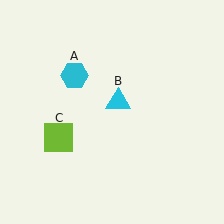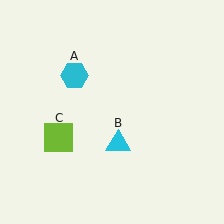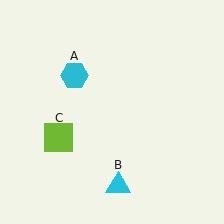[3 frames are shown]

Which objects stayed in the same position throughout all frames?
Cyan hexagon (object A) and lime square (object C) remained stationary.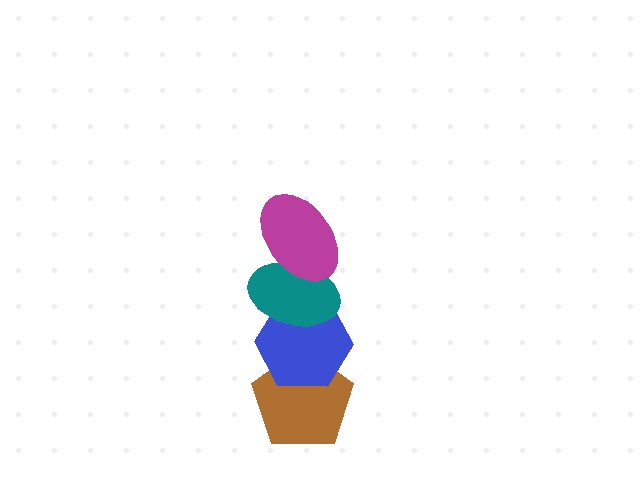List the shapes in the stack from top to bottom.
From top to bottom: the magenta ellipse, the teal ellipse, the blue hexagon, the brown pentagon.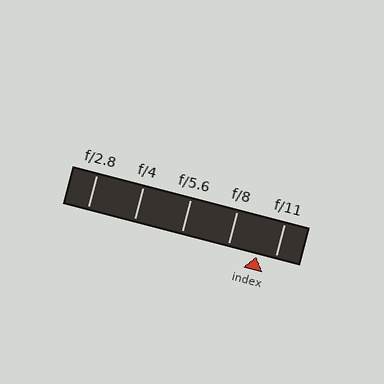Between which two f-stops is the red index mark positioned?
The index mark is between f/8 and f/11.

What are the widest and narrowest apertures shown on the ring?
The widest aperture shown is f/2.8 and the narrowest is f/11.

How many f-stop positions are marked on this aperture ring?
There are 5 f-stop positions marked.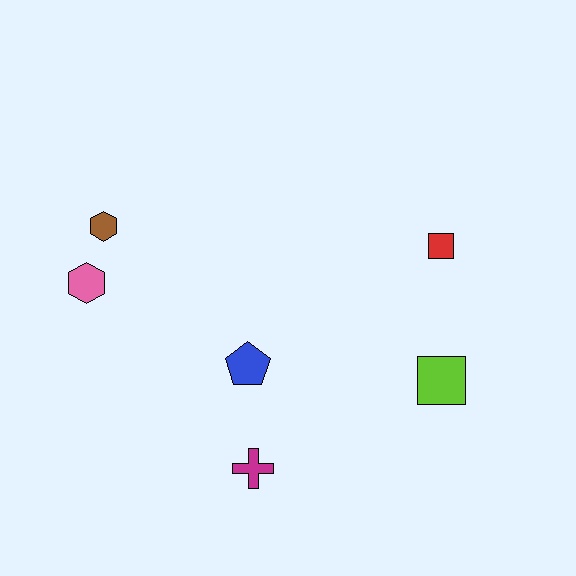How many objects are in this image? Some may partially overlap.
There are 6 objects.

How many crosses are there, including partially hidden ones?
There is 1 cross.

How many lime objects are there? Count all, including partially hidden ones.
There is 1 lime object.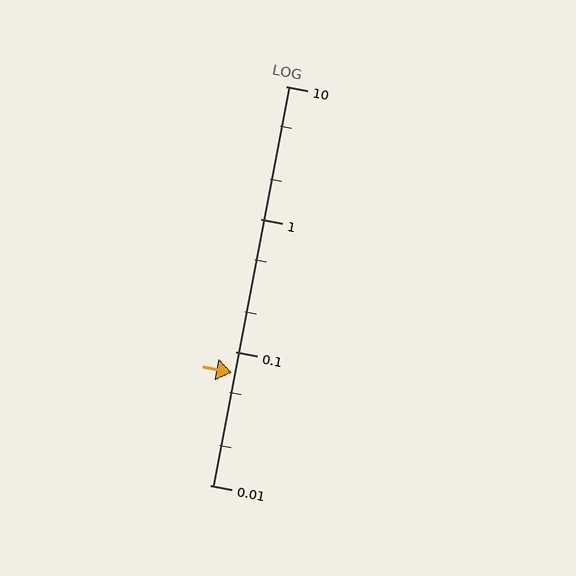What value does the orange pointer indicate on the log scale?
The pointer indicates approximately 0.07.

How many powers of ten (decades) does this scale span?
The scale spans 3 decades, from 0.01 to 10.